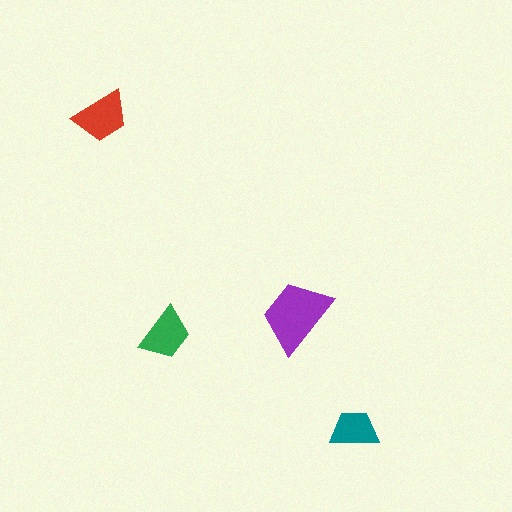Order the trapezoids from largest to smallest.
the purple one, the red one, the green one, the teal one.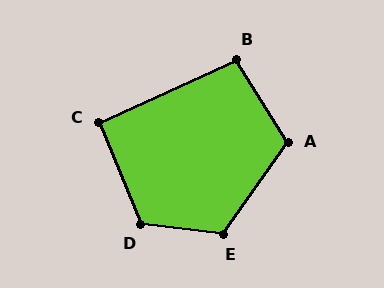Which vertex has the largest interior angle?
D, at approximately 119 degrees.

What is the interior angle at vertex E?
Approximately 118 degrees (obtuse).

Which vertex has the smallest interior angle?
C, at approximately 92 degrees.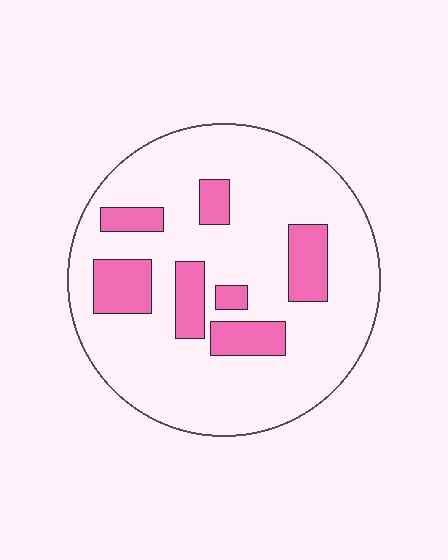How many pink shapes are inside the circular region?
7.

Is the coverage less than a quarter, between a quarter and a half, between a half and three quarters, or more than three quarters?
Less than a quarter.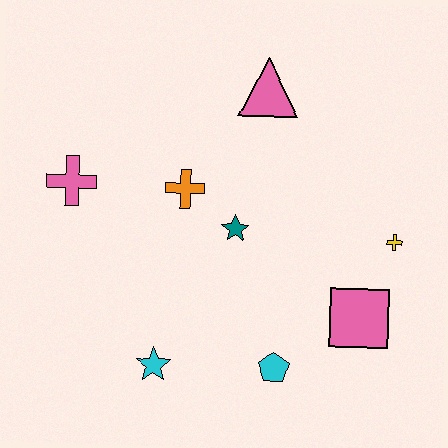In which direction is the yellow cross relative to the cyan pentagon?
The yellow cross is above the cyan pentagon.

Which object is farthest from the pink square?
The pink cross is farthest from the pink square.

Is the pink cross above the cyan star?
Yes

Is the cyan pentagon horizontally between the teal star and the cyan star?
No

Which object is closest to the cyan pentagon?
The pink square is closest to the cyan pentagon.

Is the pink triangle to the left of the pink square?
Yes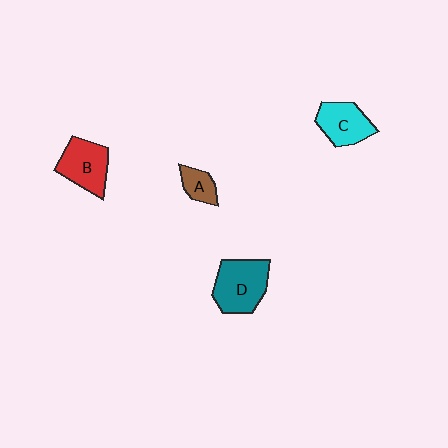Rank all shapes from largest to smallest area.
From largest to smallest: D (teal), B (red), C (cyan), A (brown).